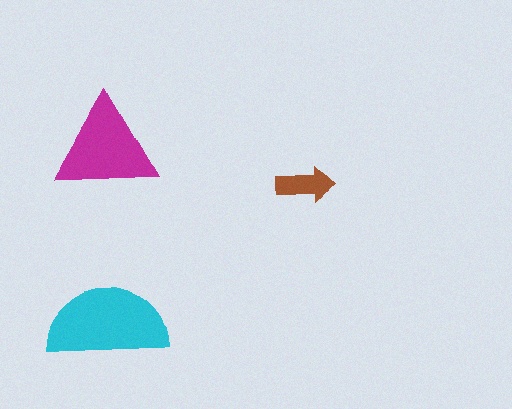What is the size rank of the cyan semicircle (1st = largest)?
1st.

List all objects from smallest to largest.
The brown arrow, the magenta triangle, the cyan semicircle.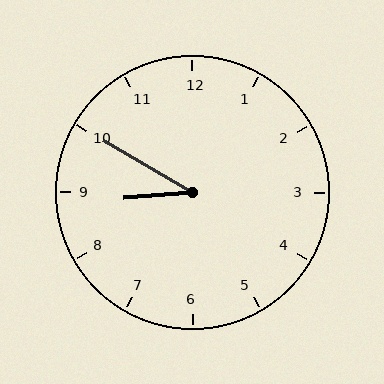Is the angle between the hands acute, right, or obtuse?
It is acute.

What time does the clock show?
8:50.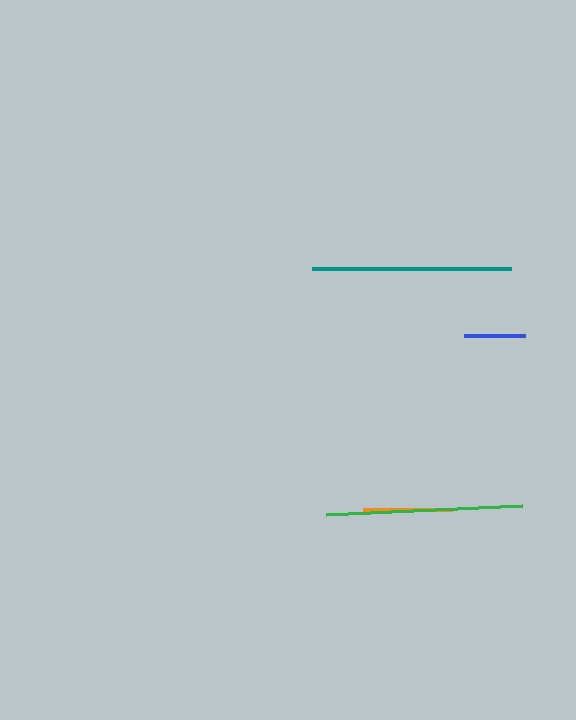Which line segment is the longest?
The teal line is the longest at approximately 199 pixels.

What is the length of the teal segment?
The teal segment is approximately 199 pixels long.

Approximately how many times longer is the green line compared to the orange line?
The green line is approximately 2.2 times the length of the orange line.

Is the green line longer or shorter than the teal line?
The teal line is longer than the green line.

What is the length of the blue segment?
The blue segment is approximately 61 pixels long.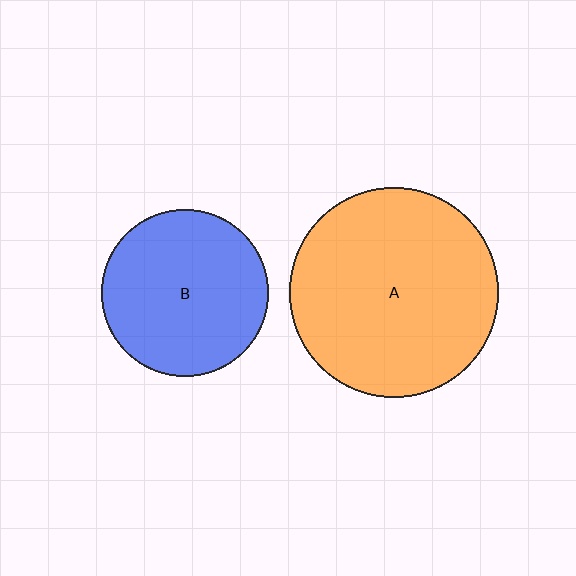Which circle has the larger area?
Circle A (orange).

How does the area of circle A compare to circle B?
Approximately 1.6 times.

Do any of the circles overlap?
No, none of the circles overlap.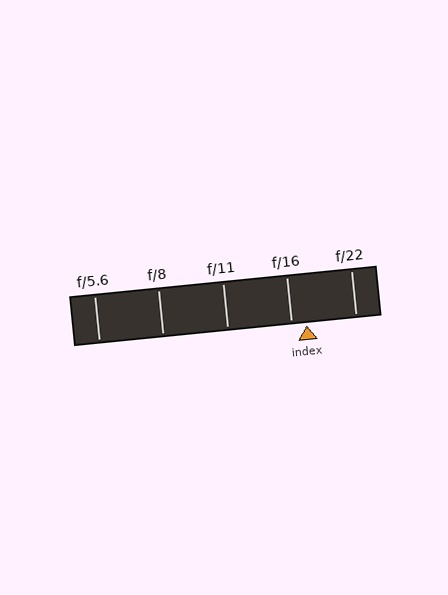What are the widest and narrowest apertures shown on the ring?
The widest aperture shown is f/5.6 and the narrowest is f/22.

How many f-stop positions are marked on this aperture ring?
There are 5 f-stop positions marked.